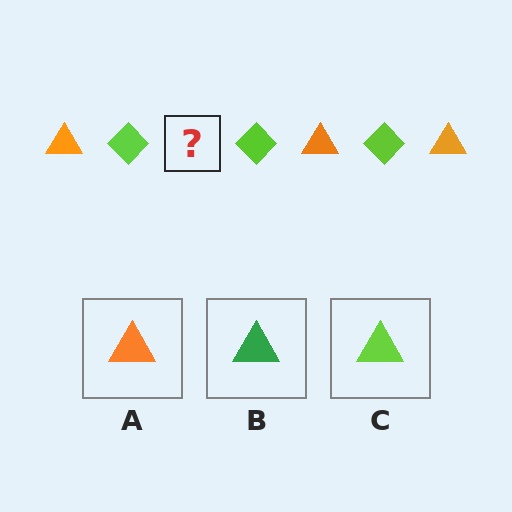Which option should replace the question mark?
Option A.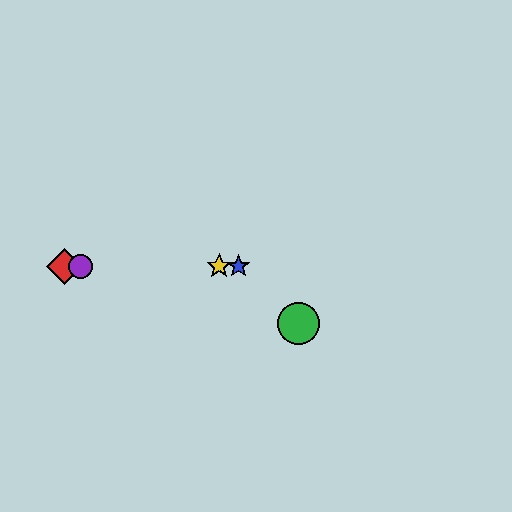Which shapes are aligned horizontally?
The red diamond, the blue star, the yellow star, the purple circle are aligned horizontally.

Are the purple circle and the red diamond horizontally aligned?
Yes, both are at y≈266.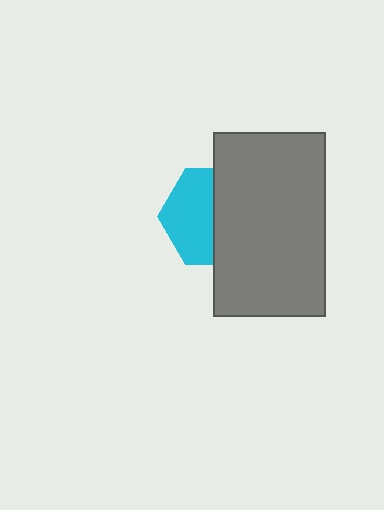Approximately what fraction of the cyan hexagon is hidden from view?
Roughly 50% of the cyan hexagon is hidden behind the gray rectangle.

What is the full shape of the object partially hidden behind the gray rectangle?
The partially hidden object is a cyan hexagon.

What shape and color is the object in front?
The object in front is a gray rectangle.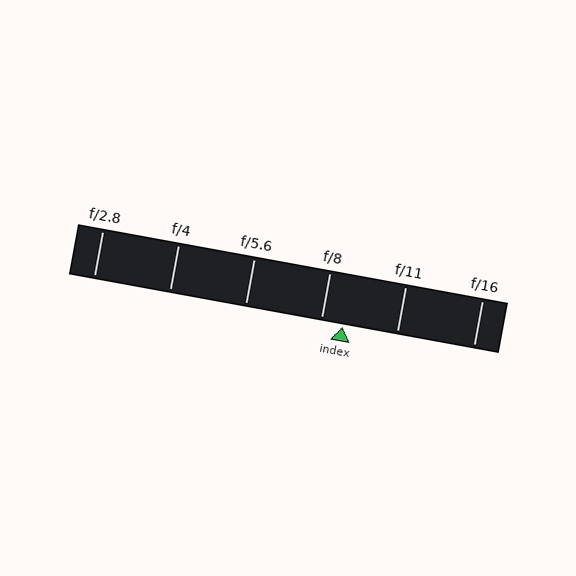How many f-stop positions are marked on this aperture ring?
There are 6 f-stop positions marked.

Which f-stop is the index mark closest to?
The index mark is closest to f/8.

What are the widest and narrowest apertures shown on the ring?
The widest aperture shown is f/2.8 and the narrowest is f/16.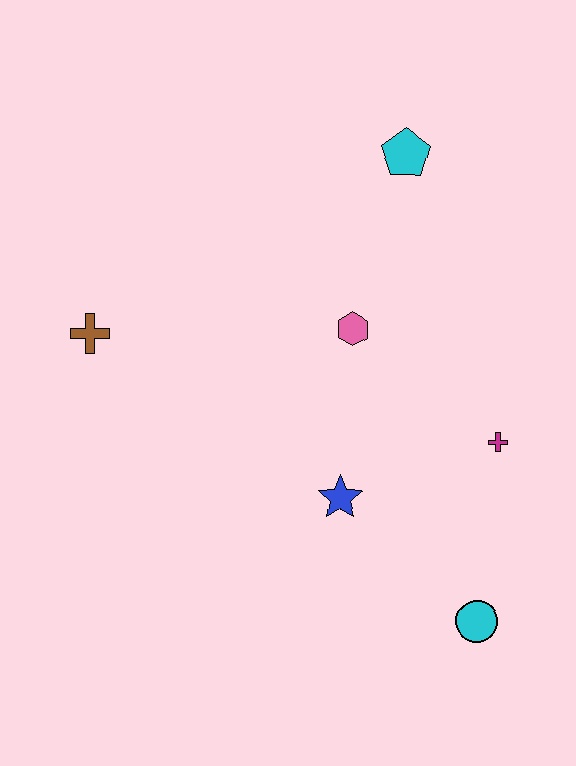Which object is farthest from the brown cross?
The cyan circle is farthest from the brown cross.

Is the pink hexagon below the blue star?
No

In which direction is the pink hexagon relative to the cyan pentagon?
The pink hexagon is below the cyan pentagon.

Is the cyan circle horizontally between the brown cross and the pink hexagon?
No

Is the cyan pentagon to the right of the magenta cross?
No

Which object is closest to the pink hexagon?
The blue star is closest to the pink hexagon.